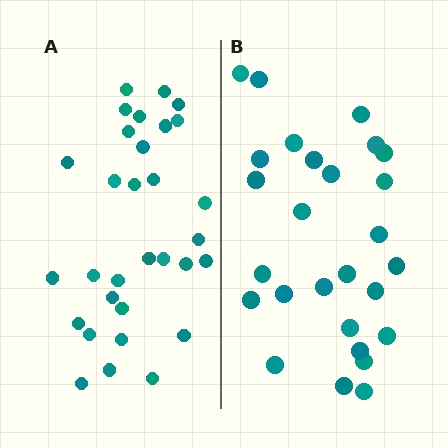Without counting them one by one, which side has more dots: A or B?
Region A (the left region) has more dots.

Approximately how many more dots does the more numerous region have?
Region A has about 4 more dots than region B.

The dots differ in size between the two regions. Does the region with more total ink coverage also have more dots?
No. Region B has more total ink coverage because its dots are larger, but region A actually contains more individual dots. Total area can be misleading — the number of items is what matters here.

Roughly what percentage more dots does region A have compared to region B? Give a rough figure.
About 15% more.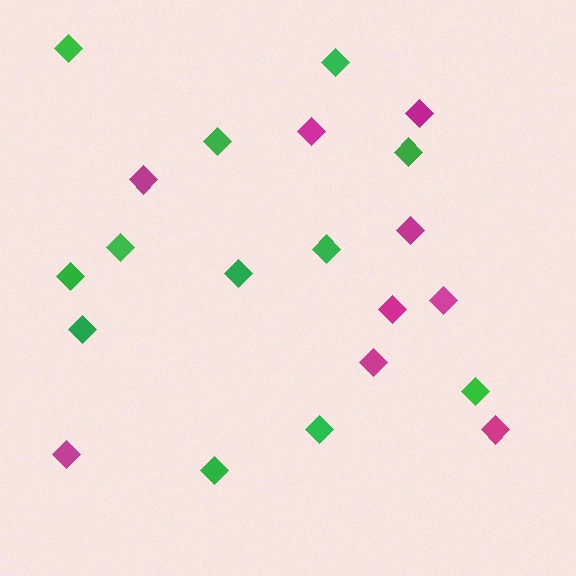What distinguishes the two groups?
There are 2 groups: one group of green diamonds (12) and one group of magenta diamonds (9).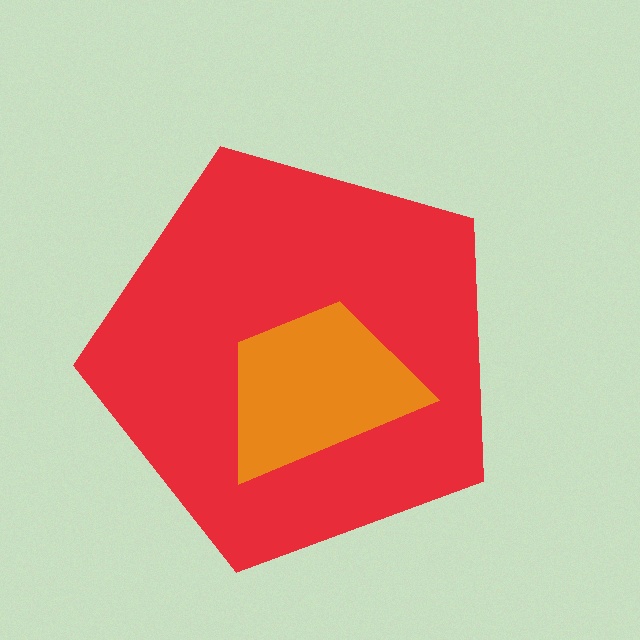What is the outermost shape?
The red pentagon.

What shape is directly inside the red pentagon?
The orange trapezoid.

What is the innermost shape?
The orange trapezoid.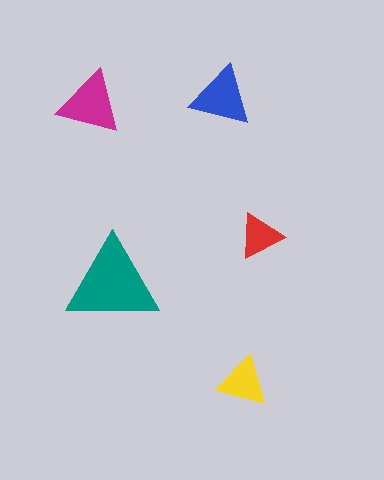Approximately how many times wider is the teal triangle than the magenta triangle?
About 1.5 times wider.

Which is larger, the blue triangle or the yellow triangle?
The blue one.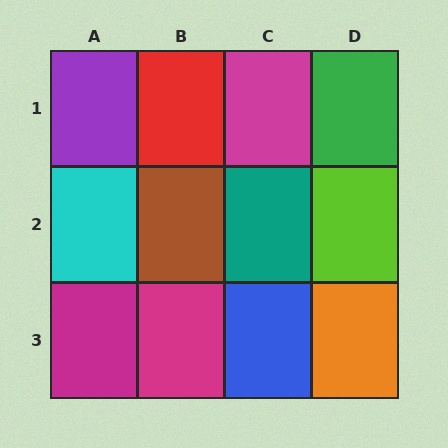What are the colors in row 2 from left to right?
Cyan, brown, teal, lime.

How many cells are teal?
1 cell is teal.